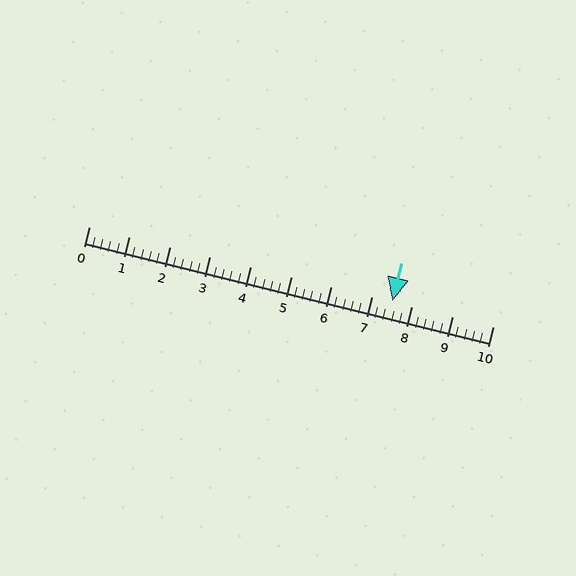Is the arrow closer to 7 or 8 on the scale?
The arrow is closer to 8.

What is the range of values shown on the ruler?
The ruler shows values from 0 to 10.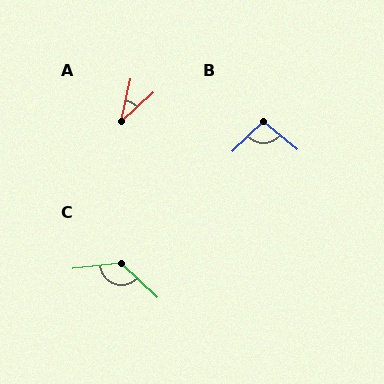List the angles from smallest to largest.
A (36°), B (97°), C (130°).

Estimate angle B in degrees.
Approximately 97 degrees.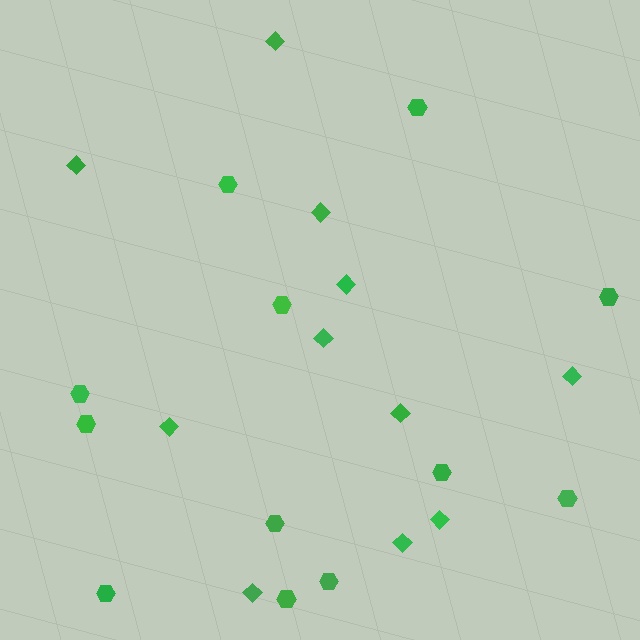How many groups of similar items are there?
There are 2 groups: one group of diamonds (11) and one group of hexagons (12).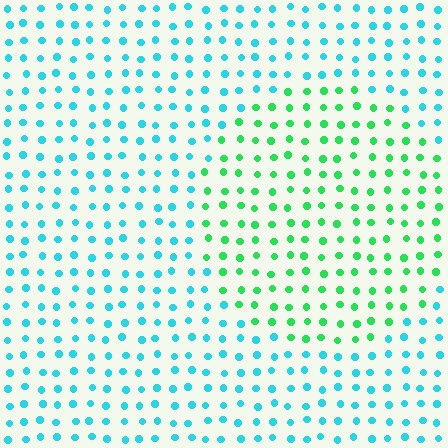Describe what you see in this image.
The image is filled with small cyan elements in a uniform arrangement. A circle-shaped region is visible where the elements are tinted to a slightly different hue, forming a subtle color boundary.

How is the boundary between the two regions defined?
The boundary is defined purely by a slight shift in hue (about 49 degrees). Spacing, size, and orientation are identical on both sides.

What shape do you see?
I see a circle.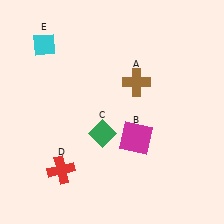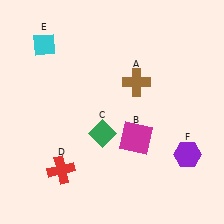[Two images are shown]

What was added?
A purple hexagon (F) was added in Image 2.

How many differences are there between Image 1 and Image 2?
There is 1 difference between the two images.